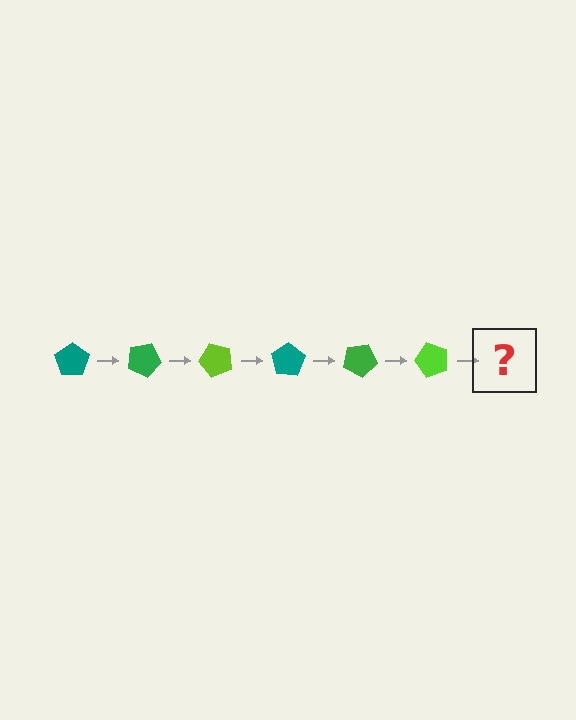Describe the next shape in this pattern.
It should be a teal pentagon, rotated 150 degrees from the start.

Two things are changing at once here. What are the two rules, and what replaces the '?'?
The two rules are that it rotates 25 degrees each step and the color cycles through teal, green, and lime. The '?' should be a teal pentagon, rotated 150 degrees from the start.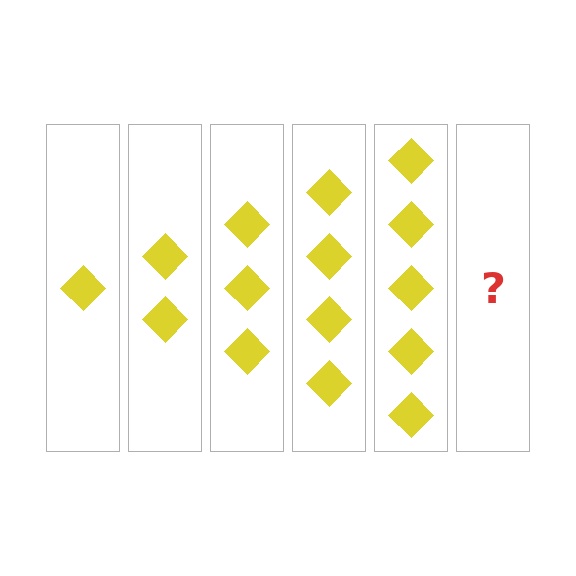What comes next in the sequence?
The next element should be 6 diamonds.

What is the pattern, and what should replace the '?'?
The pattern is that each step adds one more diamond. The '?' should be 6 diamonds.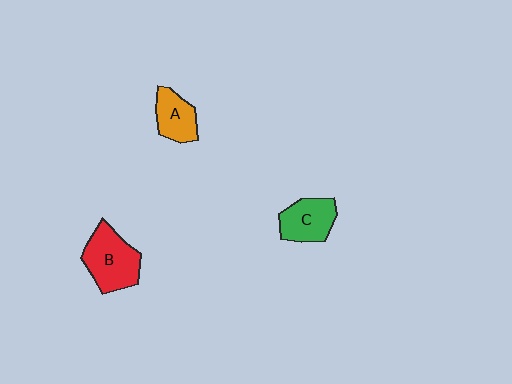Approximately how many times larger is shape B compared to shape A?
Approximately 1.5 times.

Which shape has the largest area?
Shape B (red).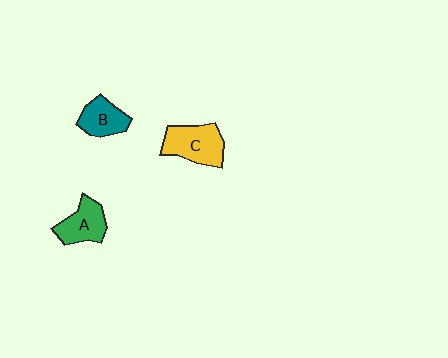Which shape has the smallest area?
Shape B (teal).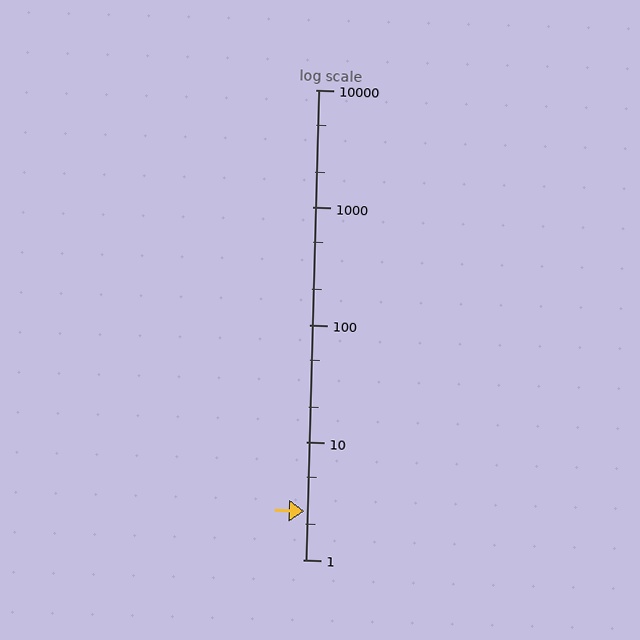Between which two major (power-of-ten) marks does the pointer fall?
The pointer is between 1 and 10.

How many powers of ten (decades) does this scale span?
The scale spans 4 decades, from 1 to 10000.